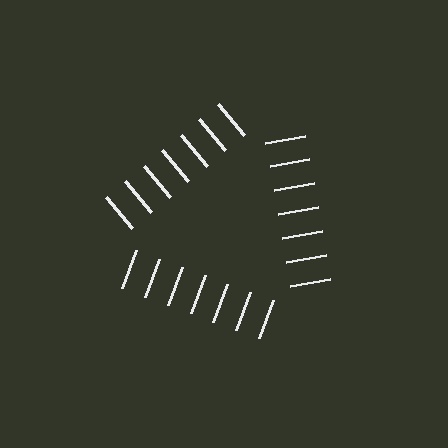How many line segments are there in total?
21 — 7 along each of the 3 edges.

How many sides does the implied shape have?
3 sides — the line-ends trace a triangle.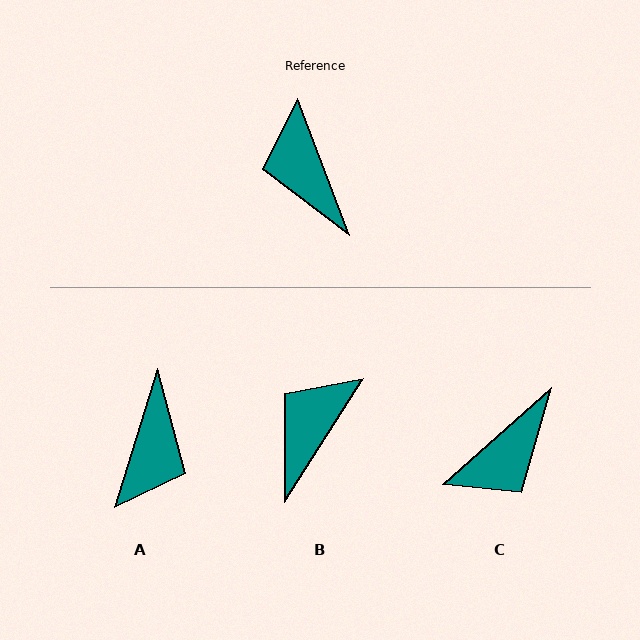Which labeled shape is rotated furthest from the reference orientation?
A, about 142 degrees away.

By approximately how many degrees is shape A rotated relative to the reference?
Approximately 142 degrees counter-clockwise.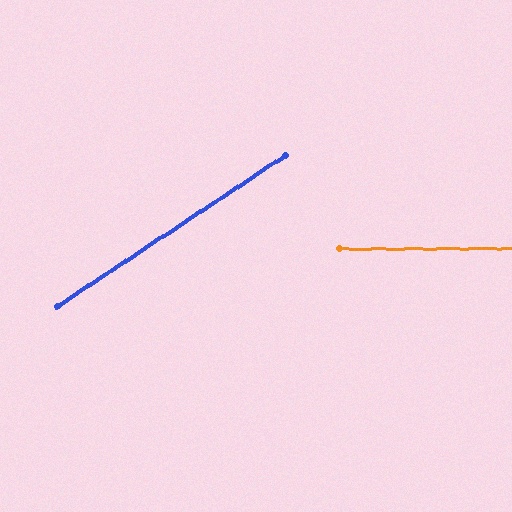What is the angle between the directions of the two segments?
Approximately 33 degrees.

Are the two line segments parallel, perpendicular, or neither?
Neither parallel nor perpendicular — they differ by about 33°.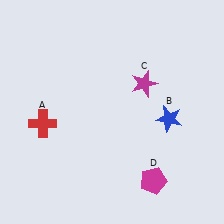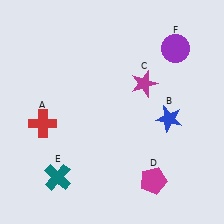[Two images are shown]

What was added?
A teal cross (E), a purple circle (F) were added in Image 2.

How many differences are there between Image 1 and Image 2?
There are 2 differences between the two images.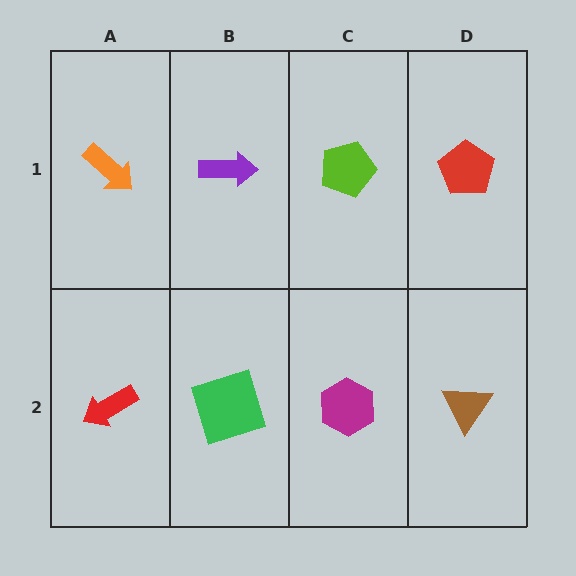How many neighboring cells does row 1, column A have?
2.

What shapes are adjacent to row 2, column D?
A red pentagon (row 1, column D), a magenta hexagon (row 2, column C).